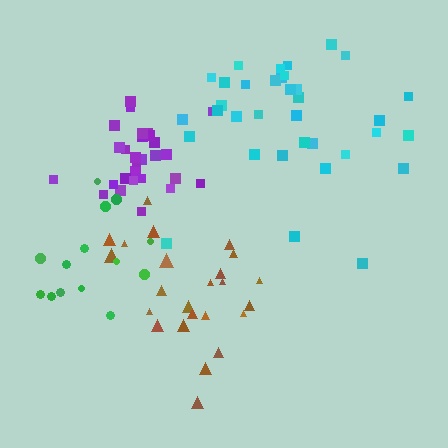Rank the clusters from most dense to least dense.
purple, brown, green, cyan.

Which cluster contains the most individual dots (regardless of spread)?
Cyan (35).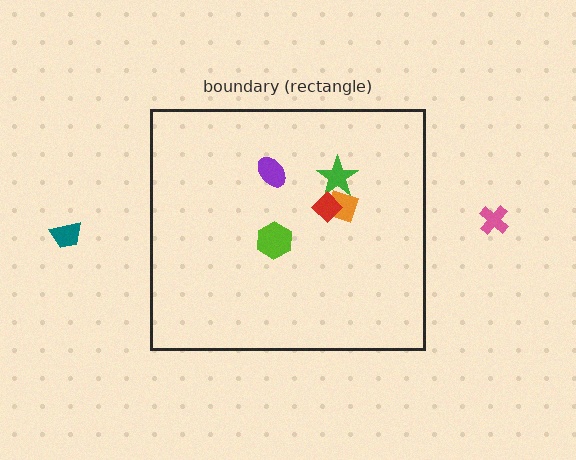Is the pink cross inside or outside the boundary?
Outside.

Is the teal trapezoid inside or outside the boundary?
Outside.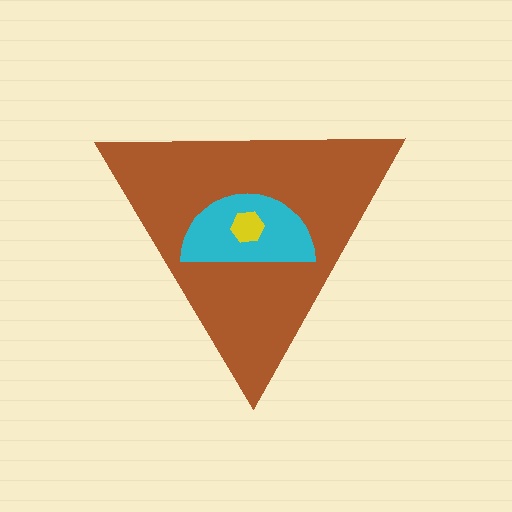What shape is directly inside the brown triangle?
The cyan semicircle.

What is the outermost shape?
The brown triangle.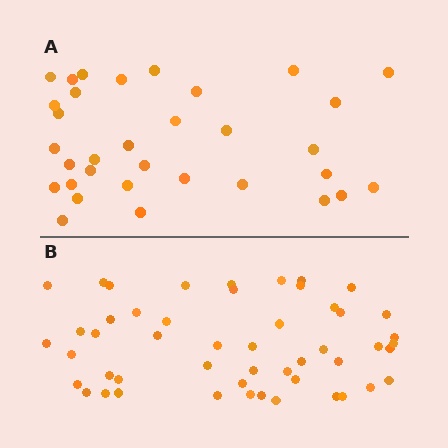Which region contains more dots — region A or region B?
Region B (the bottom region) has more dots.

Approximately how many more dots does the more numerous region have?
Region B has approximately 15 more dots than region A.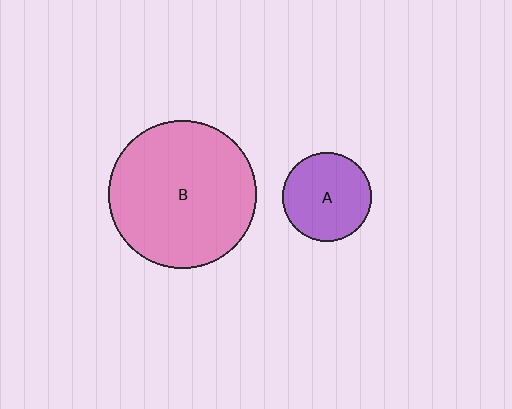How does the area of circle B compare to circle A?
Approximately 2.8 times.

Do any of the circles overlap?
No, none of the circles overlap.